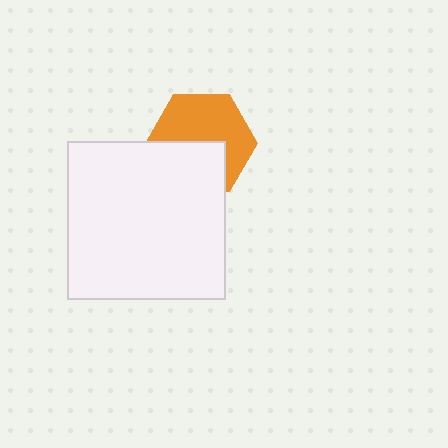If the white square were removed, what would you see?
You would see the complete orange hexagon.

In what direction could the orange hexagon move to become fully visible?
The orange hexagon could move up. That would shift it out from behind the white square entirely.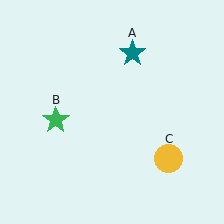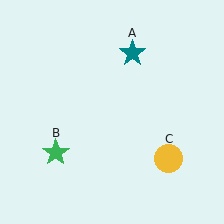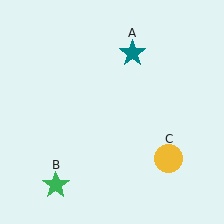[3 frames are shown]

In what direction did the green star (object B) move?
The green star (object B) moved down.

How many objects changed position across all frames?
1 object changed position: green star (object B).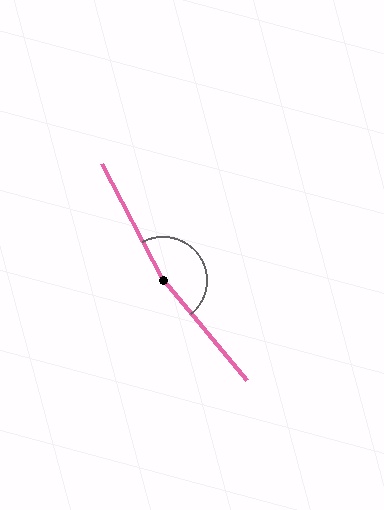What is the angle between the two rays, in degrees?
Approximately 168 degrees.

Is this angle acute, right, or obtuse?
It is obtuse.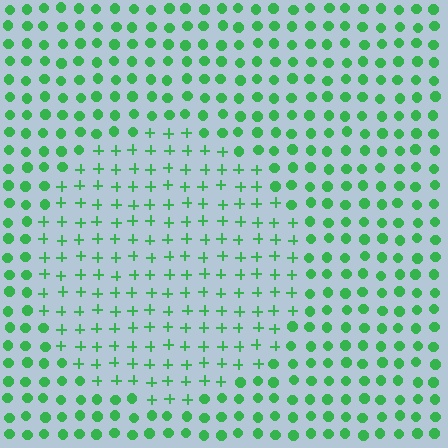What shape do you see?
I see a circle.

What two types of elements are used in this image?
The image uses plus signs inside the circle region and circles outside it.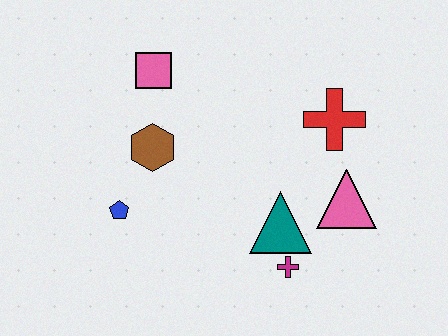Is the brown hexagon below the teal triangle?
No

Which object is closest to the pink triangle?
The teal triangle is closest to the pink triangle.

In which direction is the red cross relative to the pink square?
The red cross is to the right of the pink square.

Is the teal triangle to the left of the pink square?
No